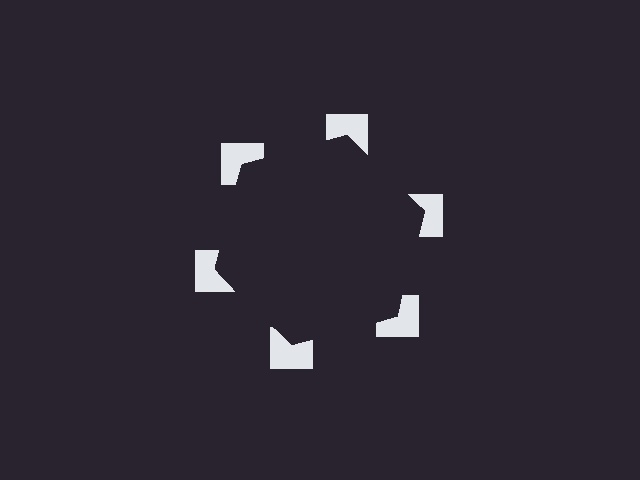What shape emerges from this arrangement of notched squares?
An illusory hexagon — its edges are inferred from the aligned wedge cuts in the notched squares, not physically drawn.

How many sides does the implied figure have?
6 sides.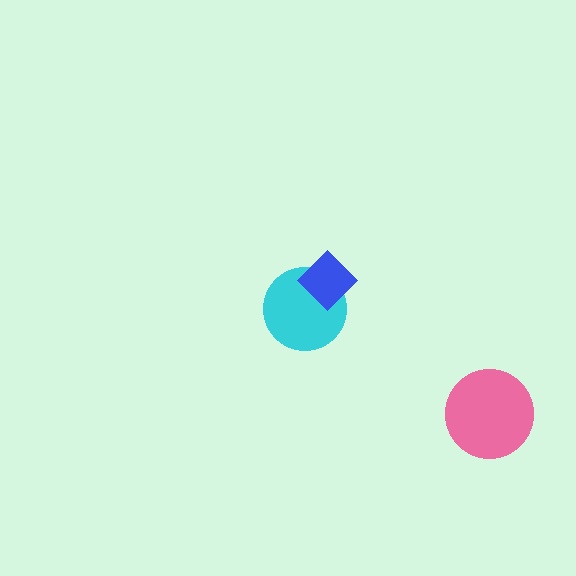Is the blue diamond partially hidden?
No, no other shape covers it.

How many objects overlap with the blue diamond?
1 object overlaps with the blue diamond.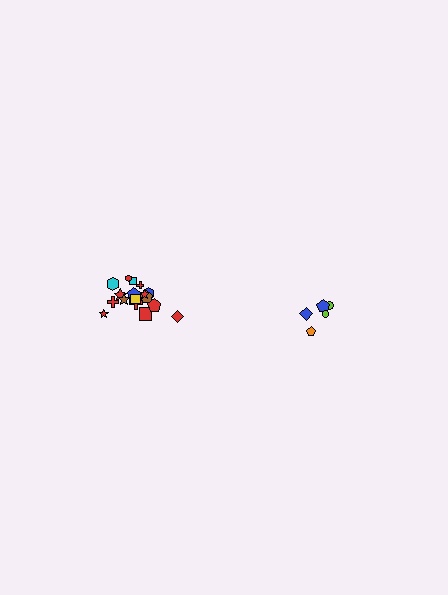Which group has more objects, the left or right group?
The left group.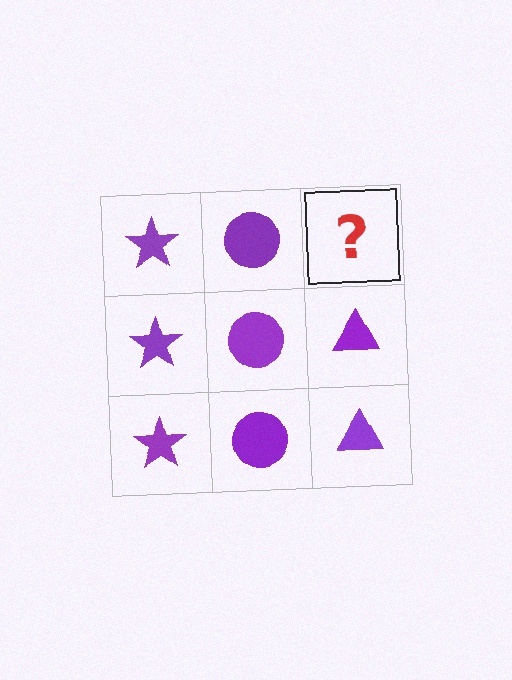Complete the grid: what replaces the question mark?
The question mark should be replaced with a purple triangle.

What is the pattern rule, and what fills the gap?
The rule is that each column has a consistent shape. The gap should be filled with a purple triangle.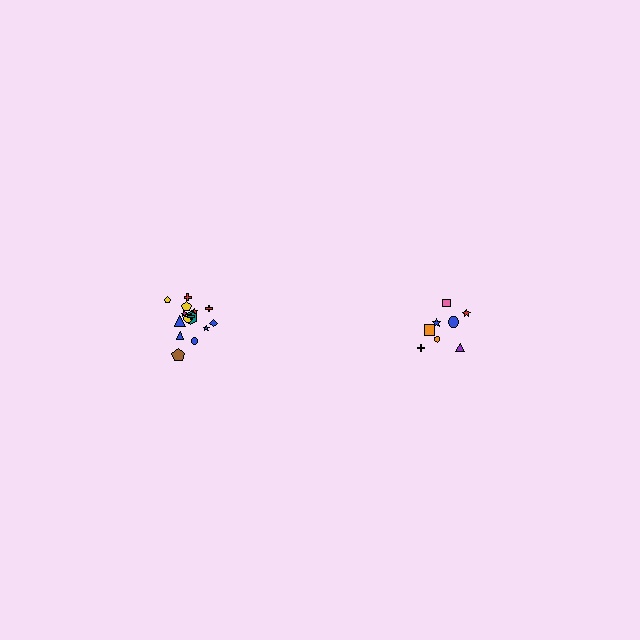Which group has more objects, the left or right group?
The left group.